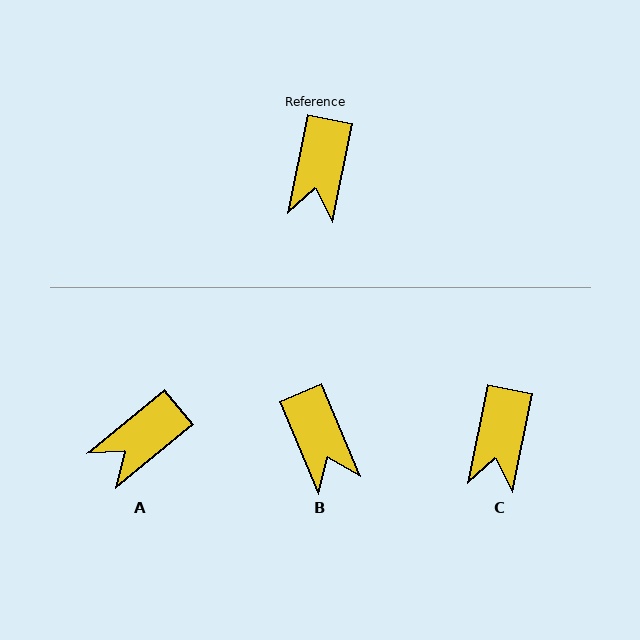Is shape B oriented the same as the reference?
No, it is off by about 35 degrees.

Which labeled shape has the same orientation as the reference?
C.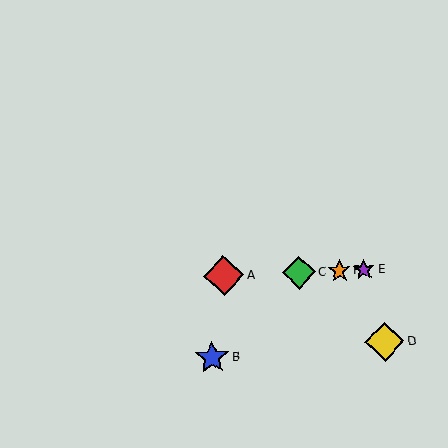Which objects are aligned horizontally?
Objects A, C, E, F are aligned horizontally.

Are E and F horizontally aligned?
Yes, both are at y≈270.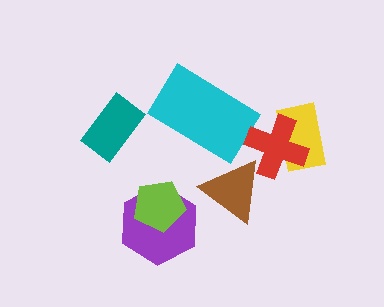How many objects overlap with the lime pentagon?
1 object overlaps with the lime pentagon.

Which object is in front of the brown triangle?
The red cross is in front of the brown triangle.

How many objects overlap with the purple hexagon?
1 object overlaps with the purple hexagon.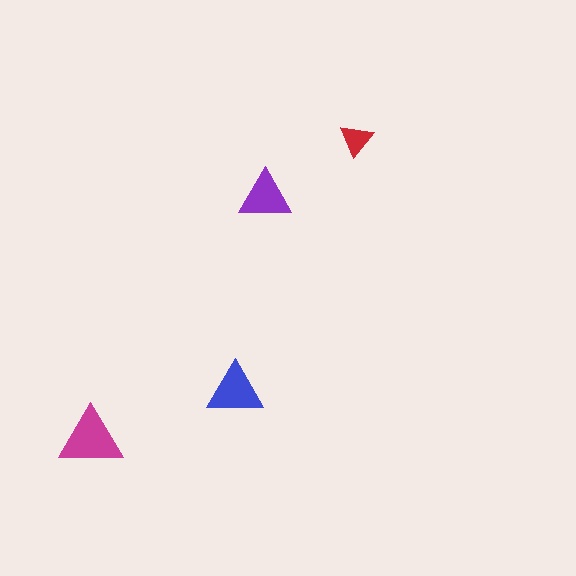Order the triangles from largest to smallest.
the magenta one, the blue one, the purple one, the red one.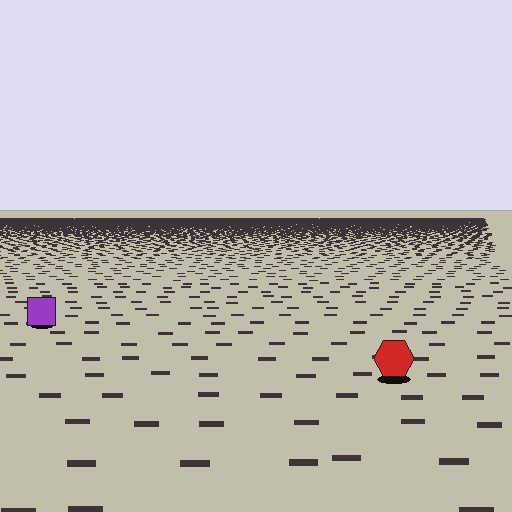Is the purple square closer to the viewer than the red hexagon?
No. The red hexagon is closer — you can tell from the texture gradient: the ground texture is coarser near it.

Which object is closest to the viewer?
The red hexagon is closest. The texture marks near it are larger and more spread out.